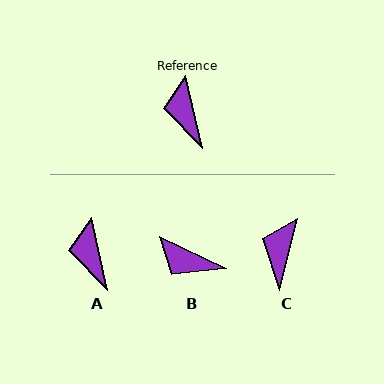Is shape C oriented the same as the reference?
No, it is off by about 26 degrees.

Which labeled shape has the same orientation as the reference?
A.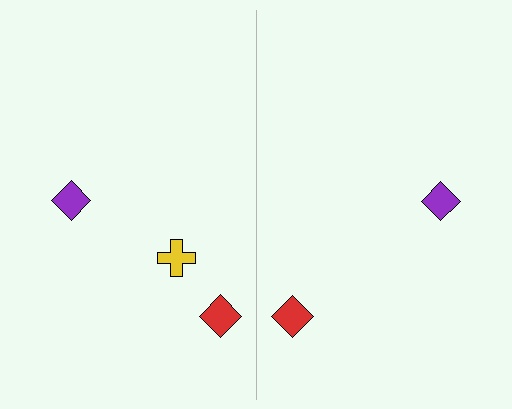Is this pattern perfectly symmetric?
No, the pattern is not perfectly symmetric. A yellow cross is missing from the right side.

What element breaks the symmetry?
A yellow cross is missing from the right side.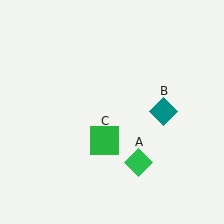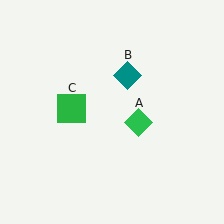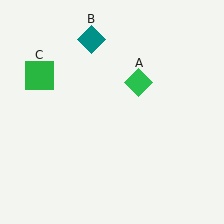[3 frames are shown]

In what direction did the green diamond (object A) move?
The green diamond (object A) moved up.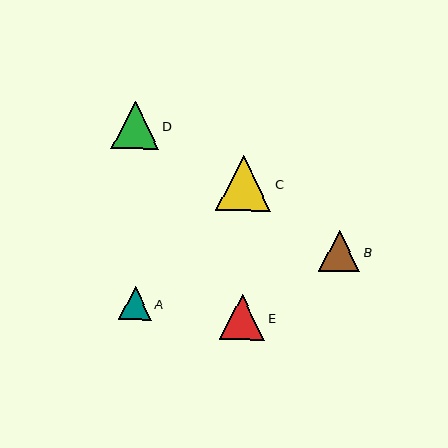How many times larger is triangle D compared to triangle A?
Triangle D is approximately 1.4 times the size of triangle A.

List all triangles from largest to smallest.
From largest to smallest: C, D, E, B, A.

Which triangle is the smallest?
Triangle A is the smallest with a size of approximately 33 pixels.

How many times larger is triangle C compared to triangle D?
Triangle C is approximately 1.2 times the size of triangle D.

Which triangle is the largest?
Triangle C is the largest with a size of approximately 56 pixels.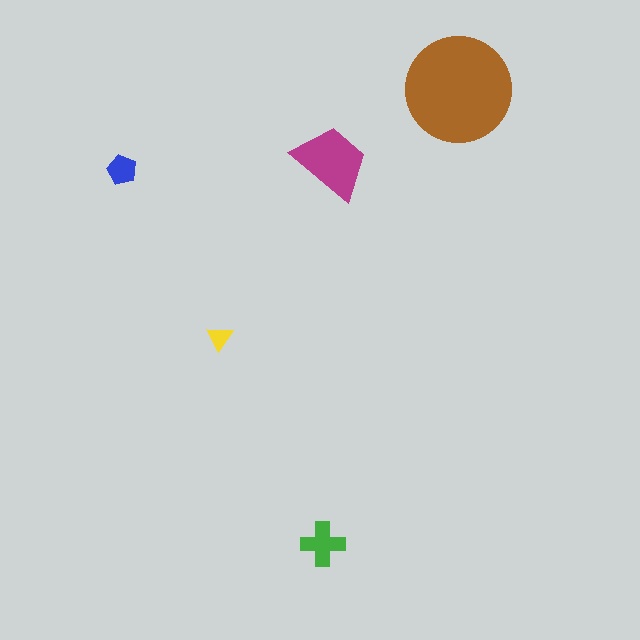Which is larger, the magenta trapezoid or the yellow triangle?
The magenta trapezoid.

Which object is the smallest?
The yellow triangle.